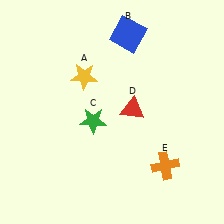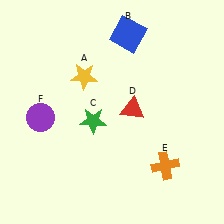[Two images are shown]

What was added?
A purple circle (F) was added in Image 2.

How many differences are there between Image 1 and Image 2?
There is 1 difference between the two images.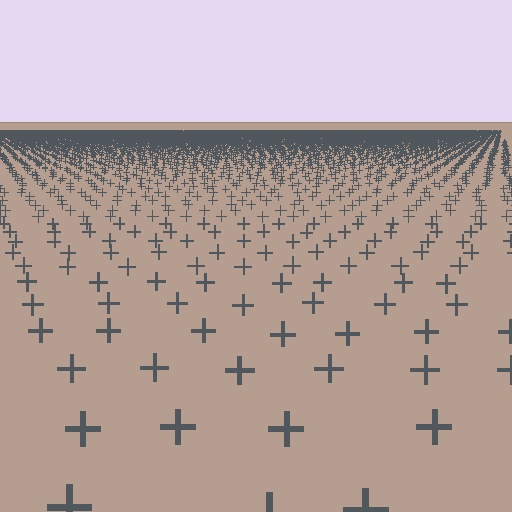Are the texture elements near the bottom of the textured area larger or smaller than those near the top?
Larger. Near the bottom, elements are closer to the viewer and appear at a bigger on-screen size.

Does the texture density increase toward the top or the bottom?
Density increases toward the top.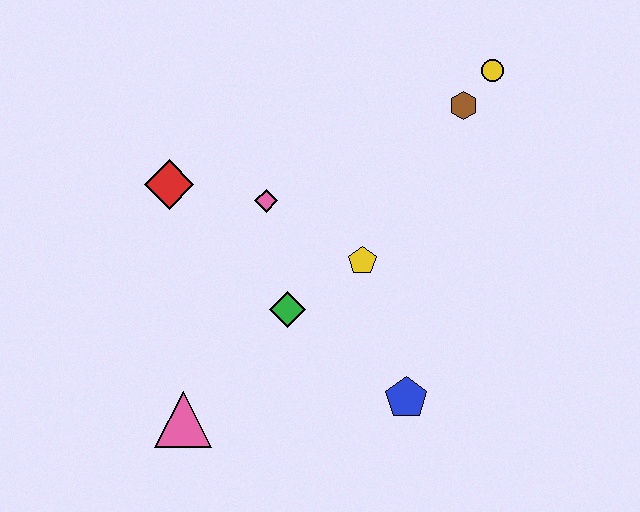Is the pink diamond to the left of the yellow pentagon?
Yes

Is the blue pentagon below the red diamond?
Yes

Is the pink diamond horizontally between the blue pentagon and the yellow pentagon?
No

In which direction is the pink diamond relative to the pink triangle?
The pink diamond is above the pink triangle.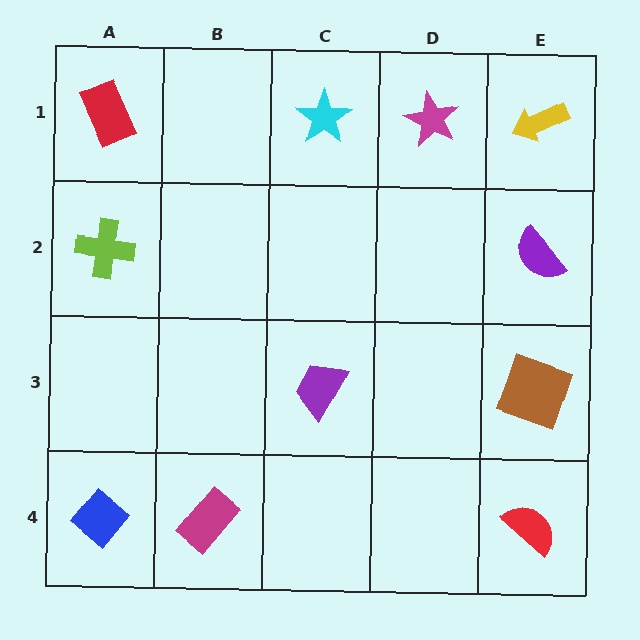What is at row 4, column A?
A blue diamond.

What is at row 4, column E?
A red semicircle.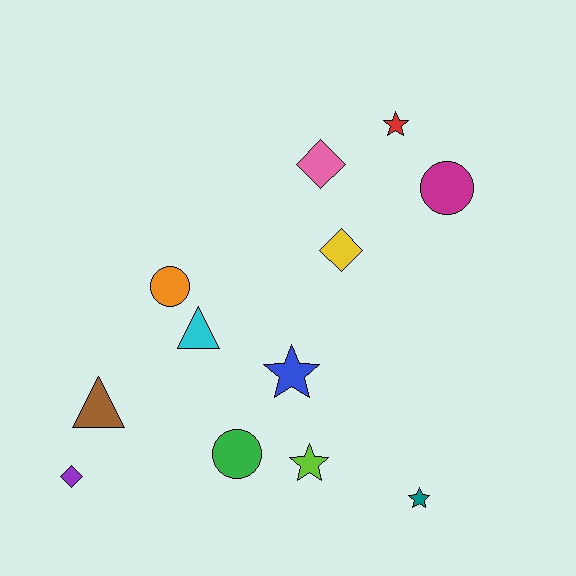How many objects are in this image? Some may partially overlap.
There are 12 objects.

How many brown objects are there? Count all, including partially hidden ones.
There is 1 brown object.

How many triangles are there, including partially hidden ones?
There are 2 triangles.